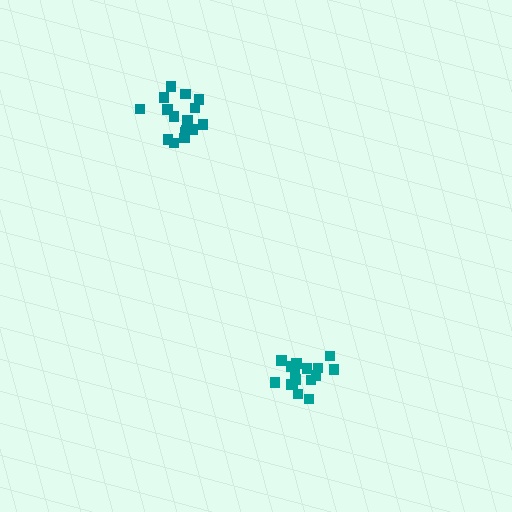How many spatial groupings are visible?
There are 2 spatial groupings.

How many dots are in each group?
Group 1: 16 dots, Group 2: 16 dots (32 total).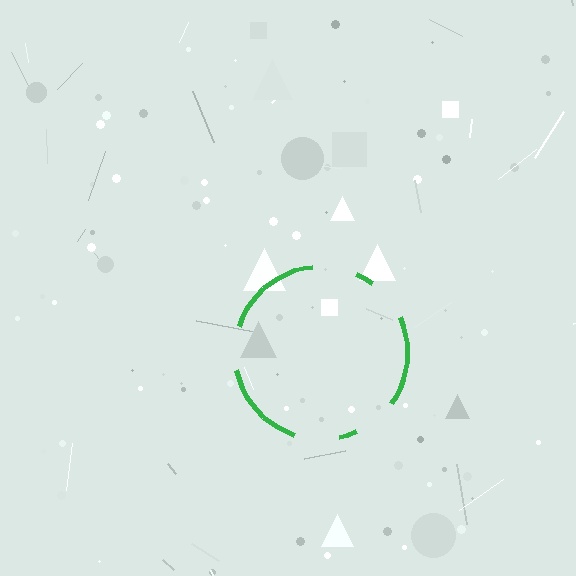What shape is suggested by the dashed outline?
The dashed outline suggests a circle.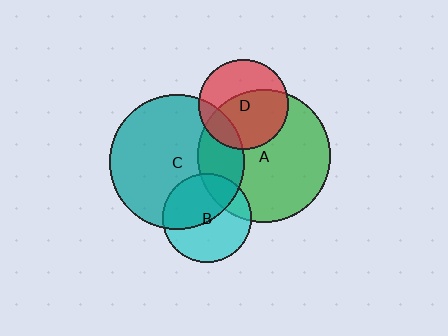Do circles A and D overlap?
Yes.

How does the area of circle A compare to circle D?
Approximately 2.2 times.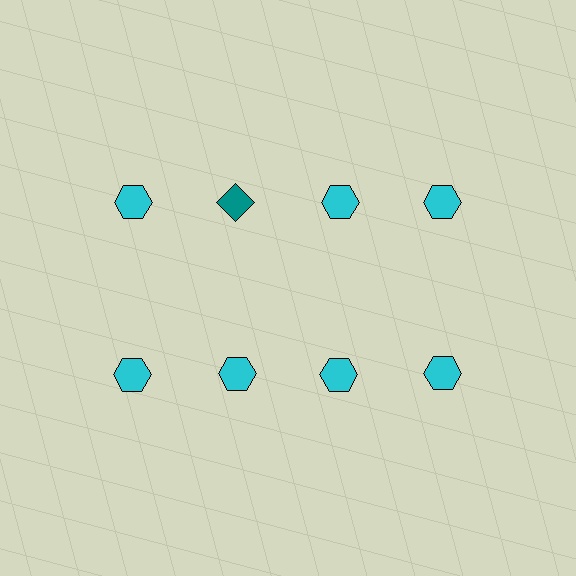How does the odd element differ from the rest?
It differs in both color (teal instead of cyan) and shape (diamond instead of hexagon).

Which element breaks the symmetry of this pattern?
The teal diamond in the top row, second from left column breaks the symmetry. All other shapes are cyan hexagons.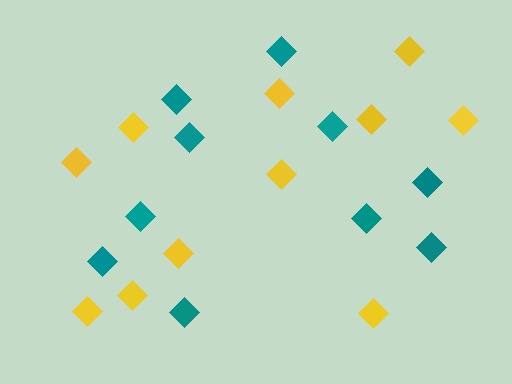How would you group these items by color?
There are 2 groups: one group of teal diamonds (10) and one group of yellow diamonds (11).